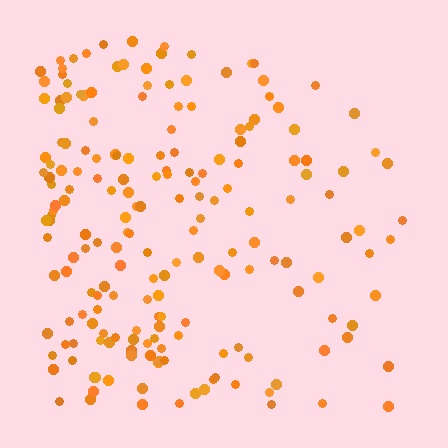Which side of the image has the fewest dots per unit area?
The right.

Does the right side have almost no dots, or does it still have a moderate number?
Still a moderate number, just noticeably fewer than the left.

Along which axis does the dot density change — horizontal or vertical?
Horizontal.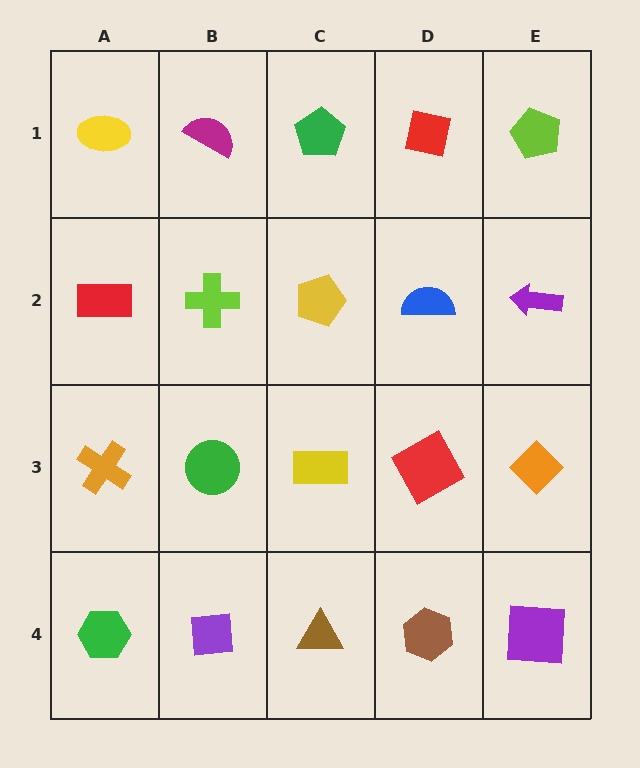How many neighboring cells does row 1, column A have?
2.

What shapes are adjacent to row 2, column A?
A yellow ellipse (row 1, column A), an orange cross (row 3, column A), a lime cross (row 2, column B).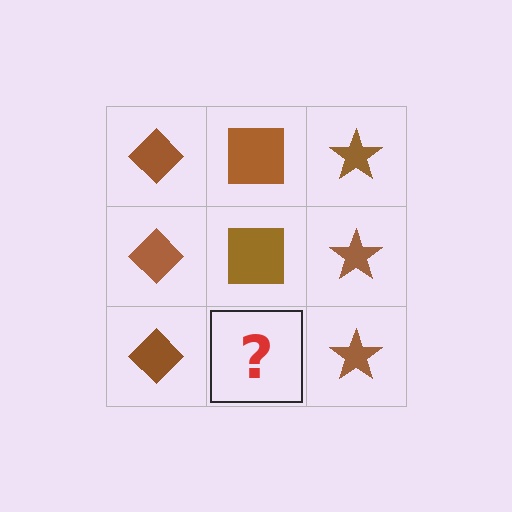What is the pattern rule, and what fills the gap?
The rule is that each column has a consistent shape. The gap should be filled with a brown square.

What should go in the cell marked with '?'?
The missing cell should contain a brown square.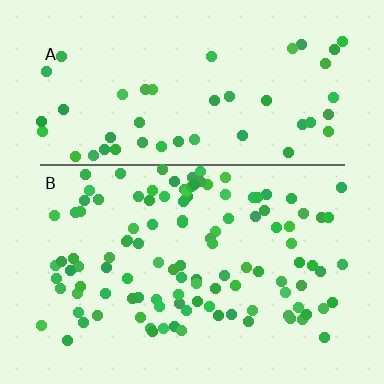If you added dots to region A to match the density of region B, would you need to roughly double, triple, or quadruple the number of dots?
Approximately double.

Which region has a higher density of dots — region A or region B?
B (the bottom).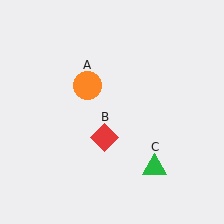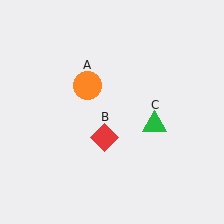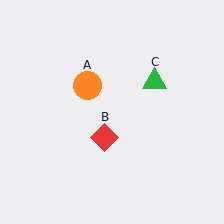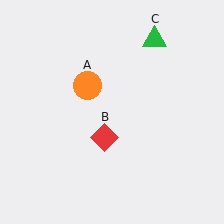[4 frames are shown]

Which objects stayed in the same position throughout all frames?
Orange circle (object A) and red diamond (object B) remained stationary.